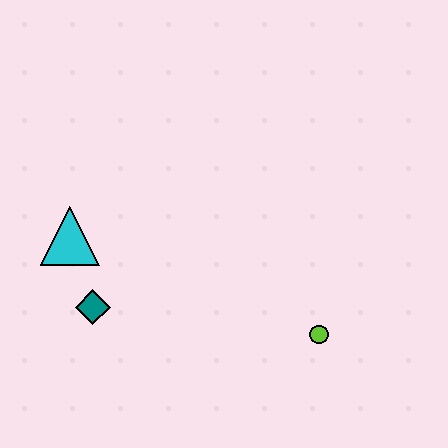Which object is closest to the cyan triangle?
The teal diamond is closest to the cyan triangle.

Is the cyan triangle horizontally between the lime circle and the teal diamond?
No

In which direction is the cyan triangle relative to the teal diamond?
The cyan triangle is above the teal diamond.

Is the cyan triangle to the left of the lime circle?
Yes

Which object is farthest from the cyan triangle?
The lime circle is farthest from the cyan triangle.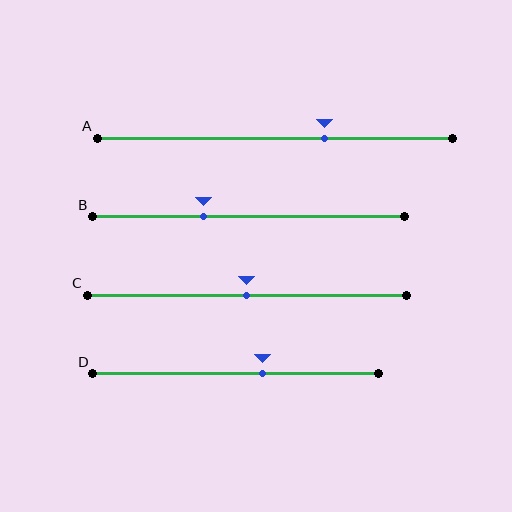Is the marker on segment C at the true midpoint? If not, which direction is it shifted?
Yes, the marker on segment C is at the true midpoint.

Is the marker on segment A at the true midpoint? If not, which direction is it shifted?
No, the marker on segment A is shifted to the right by about 14% of the segment length.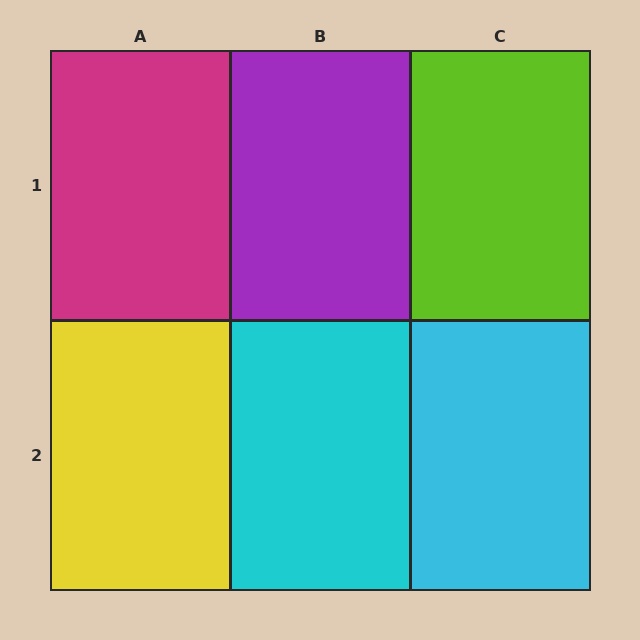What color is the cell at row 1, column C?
Lime.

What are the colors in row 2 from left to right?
Yellow, cyan, cyan.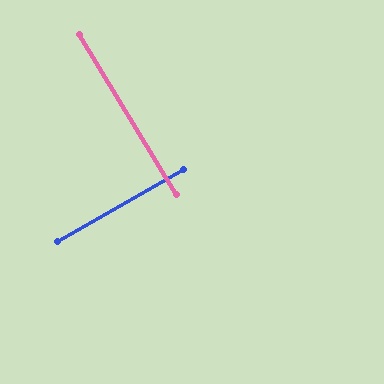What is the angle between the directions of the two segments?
Approximately 89 degrees.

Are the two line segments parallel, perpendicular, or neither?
Perpendicular — they meet at approximately 89°.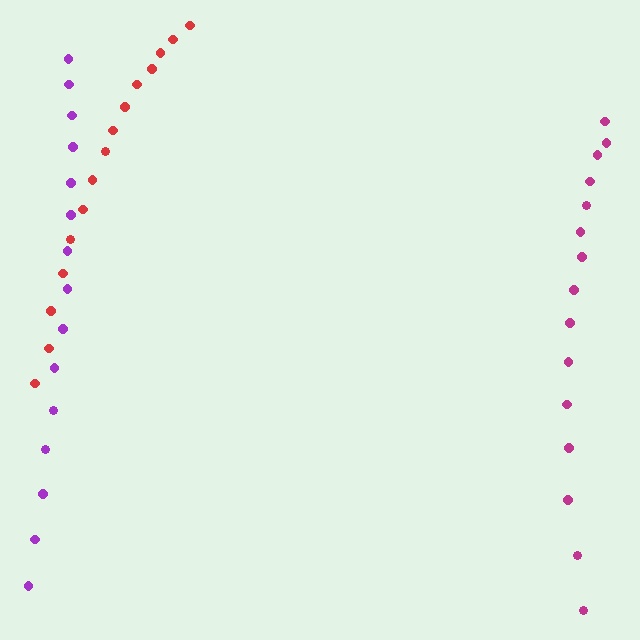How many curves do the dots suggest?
There are 3 distinct paths.